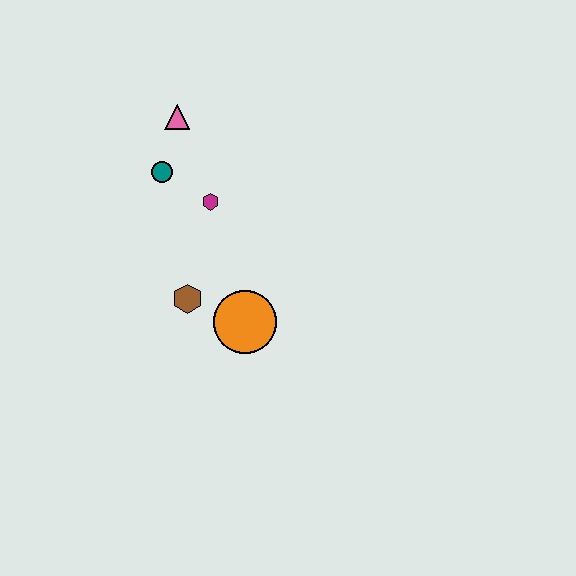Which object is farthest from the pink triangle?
The orange circle is farthest from the pink triangle.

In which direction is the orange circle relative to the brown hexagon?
The orange circle is to the right of the brown hexagon.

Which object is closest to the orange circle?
The brown hexagon is closest to the orange circle.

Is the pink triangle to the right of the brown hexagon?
No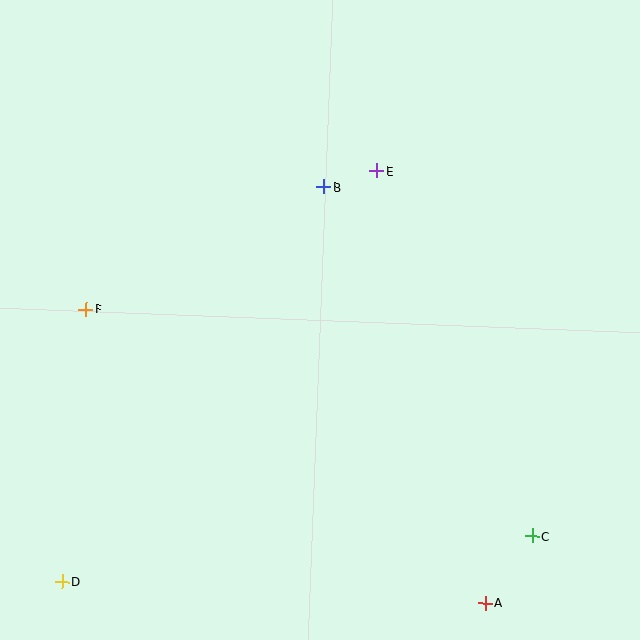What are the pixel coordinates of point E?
Point E is at (376, 171).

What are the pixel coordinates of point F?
Point F is at (86, 309).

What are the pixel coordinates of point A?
Point A is at (486, 603).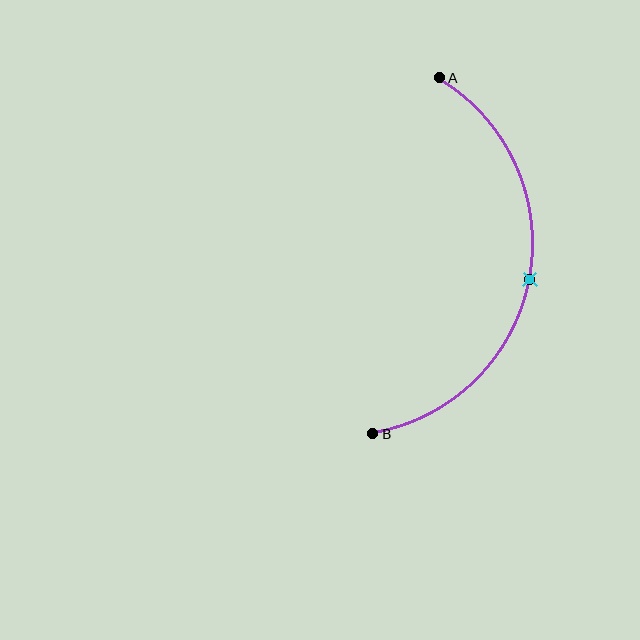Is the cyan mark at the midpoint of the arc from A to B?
Yes. The cyan mark lies on the arc at equal arc-length from both A and B — it is the arc midpoint.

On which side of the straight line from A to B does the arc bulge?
The arc bulges to the right of the straight line connecting A and B.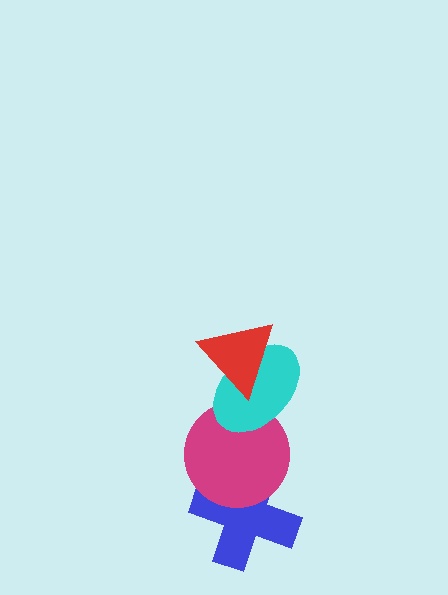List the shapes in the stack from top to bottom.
From top to bottom: the red triangle, the cyan ellipse, the magenta circle, the blue cross.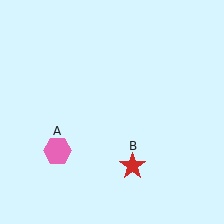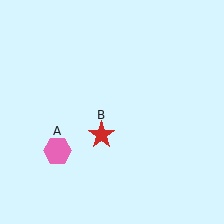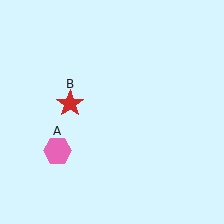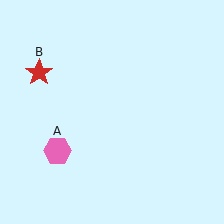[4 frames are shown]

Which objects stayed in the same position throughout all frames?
Pink hexagon (object A) remained stationary.